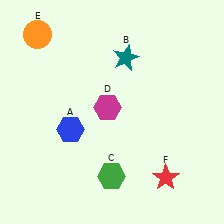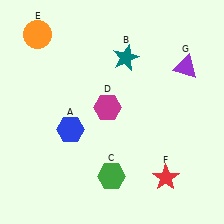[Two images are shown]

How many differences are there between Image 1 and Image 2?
There is 1 difference between the two images.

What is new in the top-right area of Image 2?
A purple triangle (G) was added in the top-right area of Image 2.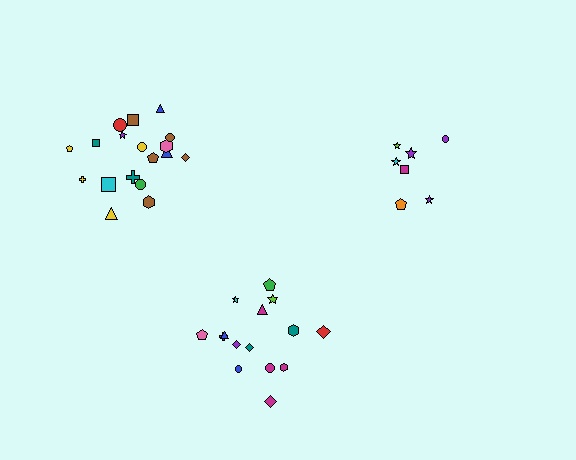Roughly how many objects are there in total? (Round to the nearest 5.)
Roughly 40 objects in total.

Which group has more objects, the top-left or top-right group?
The top-left group.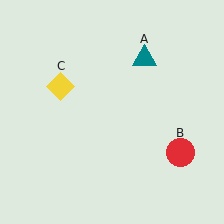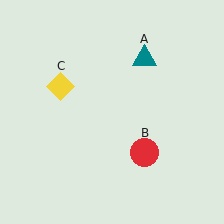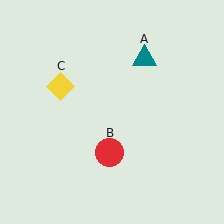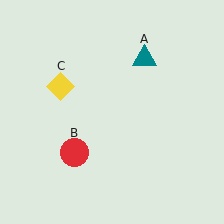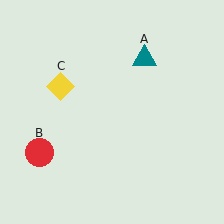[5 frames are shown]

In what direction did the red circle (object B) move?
The red circle (object B) moved left.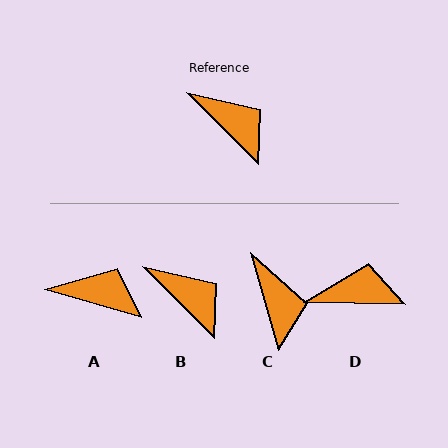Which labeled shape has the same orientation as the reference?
B.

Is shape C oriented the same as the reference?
No, it is off by about 29 degrees.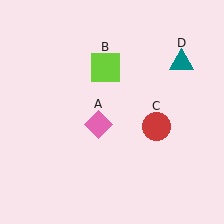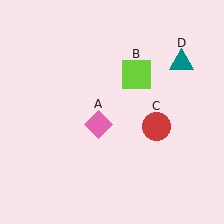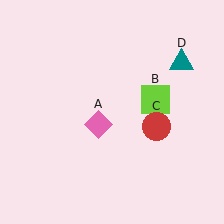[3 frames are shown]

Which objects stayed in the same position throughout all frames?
Pink diamond (object A) and red circle (object C) and teal triangle (object D) remained stationary.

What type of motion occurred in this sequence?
The lime square (object B) rotated clockwise around the center of the scene.